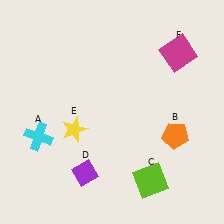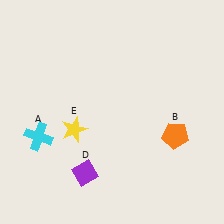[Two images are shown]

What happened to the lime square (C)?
The lime square (C) was removed in Image 2. It was in the bottom-right area of Image 1.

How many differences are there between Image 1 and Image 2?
There are 2 differences between the two images.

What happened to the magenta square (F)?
The magenta square (F) was removed in Image 2. It was in the top-right area of Image 1.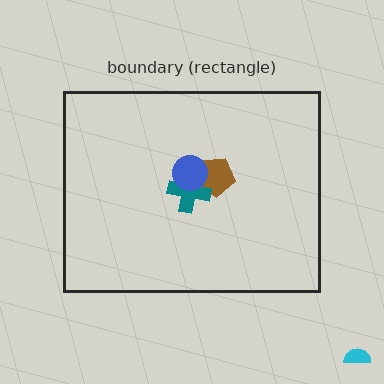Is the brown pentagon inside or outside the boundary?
Inside.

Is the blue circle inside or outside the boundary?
Inside.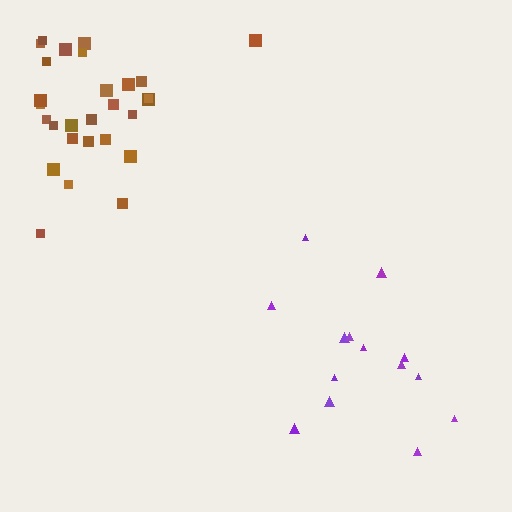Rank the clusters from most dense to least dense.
brown, purple.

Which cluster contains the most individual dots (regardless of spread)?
Brown (28).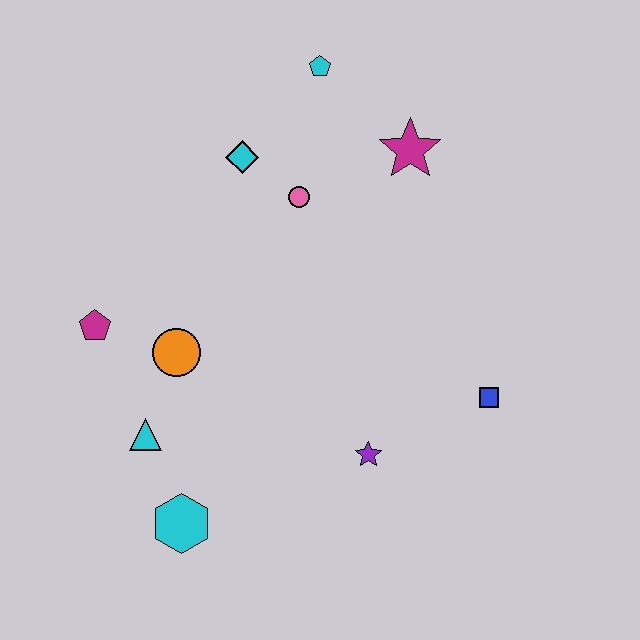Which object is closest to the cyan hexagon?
The cyan triangle is closest to the cyan hexagon.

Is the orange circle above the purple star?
Yes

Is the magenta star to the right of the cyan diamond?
Yes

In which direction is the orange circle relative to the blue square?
The orange circle is to the left of the blue square.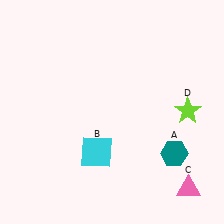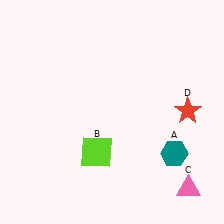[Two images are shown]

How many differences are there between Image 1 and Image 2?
There are 2 differences between the two images.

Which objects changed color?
B changed from cyan to lime. D changed from lime to red.